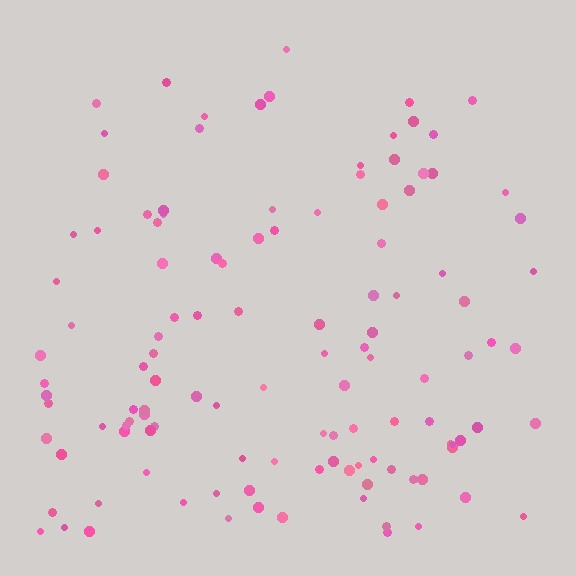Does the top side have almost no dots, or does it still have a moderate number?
Still a moderate number, just noticeably fewer than the bottom.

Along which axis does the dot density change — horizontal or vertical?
Vertical.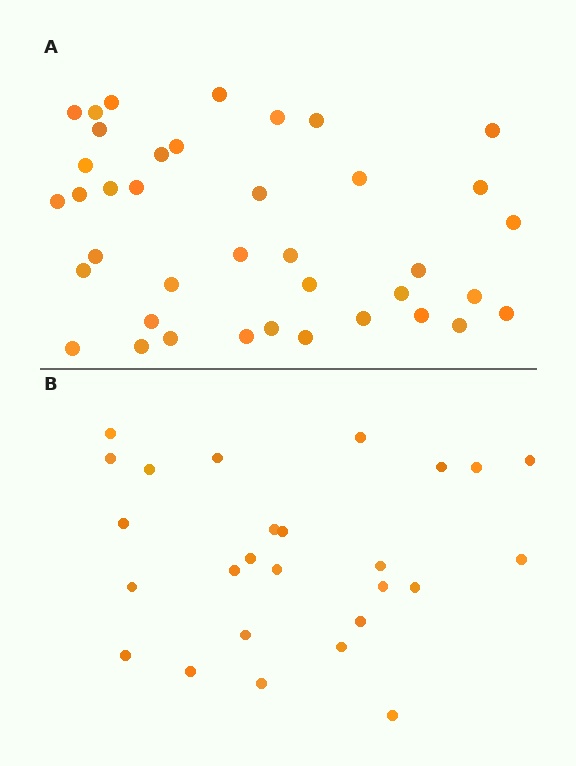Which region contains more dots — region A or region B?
Region A (the top region) has more dots.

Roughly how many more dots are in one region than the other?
Region A has approximately 15 more dots than region B.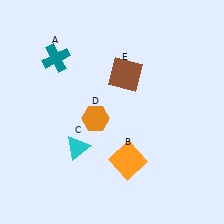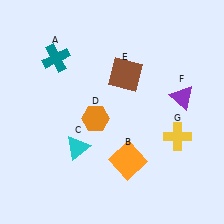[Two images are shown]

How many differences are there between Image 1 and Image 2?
There are 2 differences between the two images.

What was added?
A purple triangle (F), a yellow cross (G) were added in Image 2.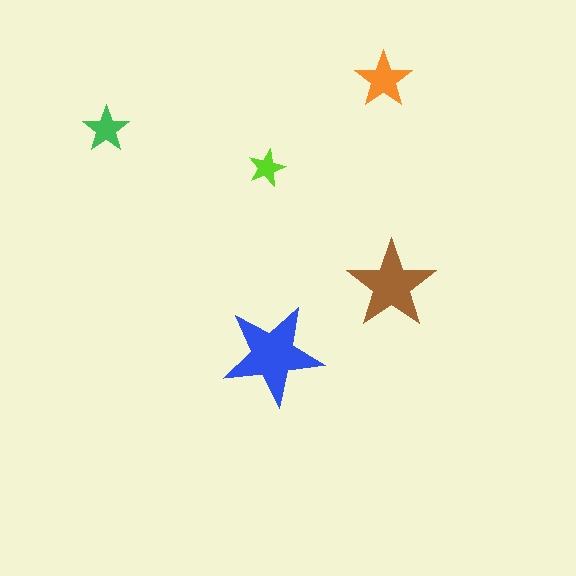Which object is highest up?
The orange star is topmost.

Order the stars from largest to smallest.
the blue one, the brown one, the orange one, the green one, the lime one.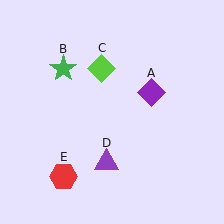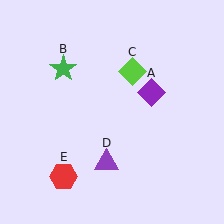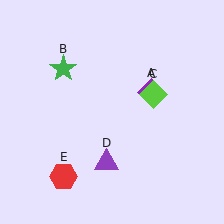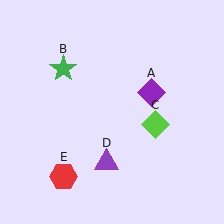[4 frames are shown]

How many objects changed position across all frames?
1 object changed position: lime diamond (object C).